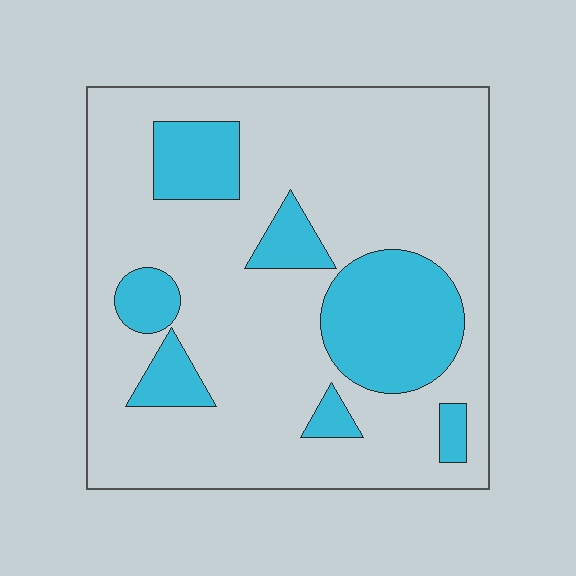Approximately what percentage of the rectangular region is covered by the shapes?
Approximately 25%.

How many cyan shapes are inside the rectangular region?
7.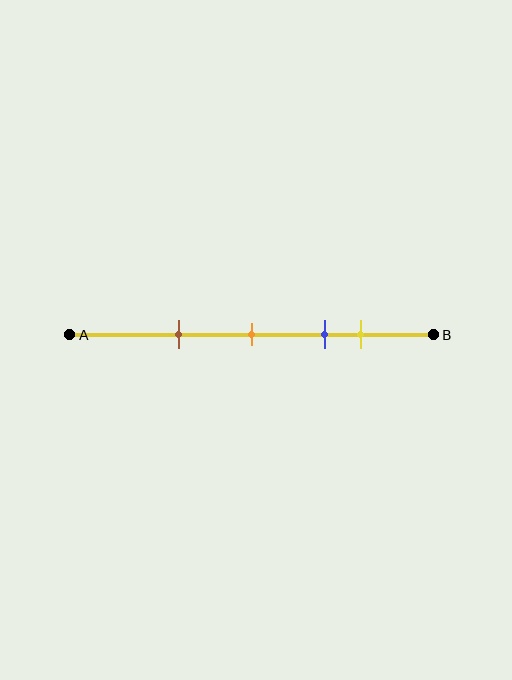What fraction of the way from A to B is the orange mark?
The orange mark is approximately 50% (0.5) of the way from A to B.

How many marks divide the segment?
There are 4 marks dividing the segment.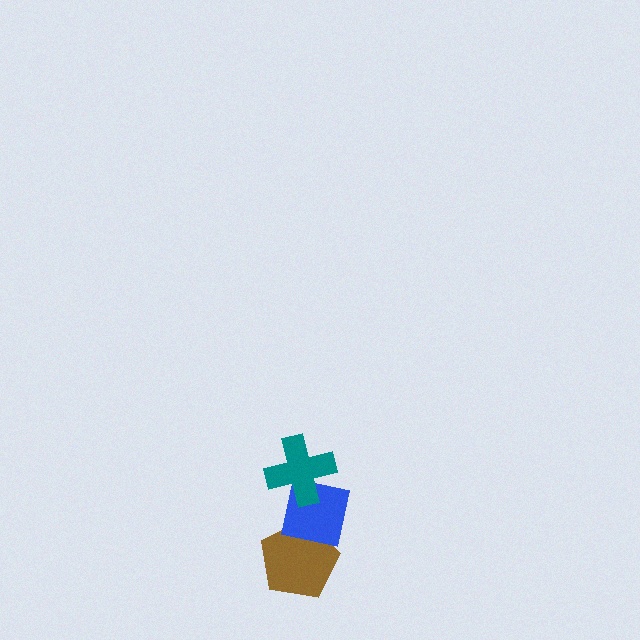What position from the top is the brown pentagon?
The brown pentagon is 3rd from the top.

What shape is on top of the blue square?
The teal cross is on top of the blue square.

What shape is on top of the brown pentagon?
The blue square is on top of the brown pentagon.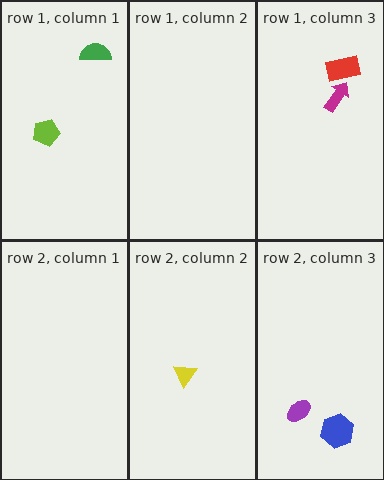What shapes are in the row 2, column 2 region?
The yellow triangle.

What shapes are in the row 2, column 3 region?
The blue hexagon, the purple ellipse.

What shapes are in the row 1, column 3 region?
The magenta arrow, the red rectangle.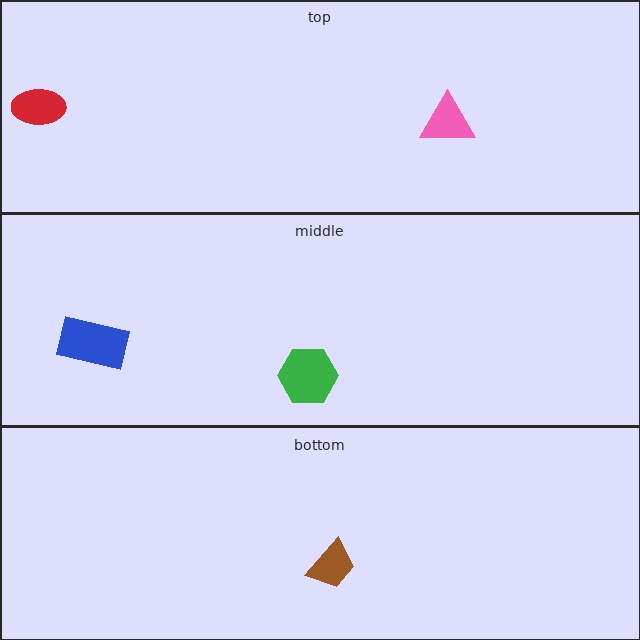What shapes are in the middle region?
The green hexagon, the blue rectangle.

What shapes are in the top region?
The pink triangle, the red ellipse.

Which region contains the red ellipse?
The top region.